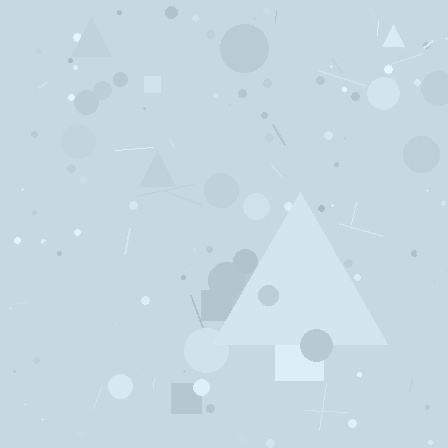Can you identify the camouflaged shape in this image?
The camouflaged shape is a triangle.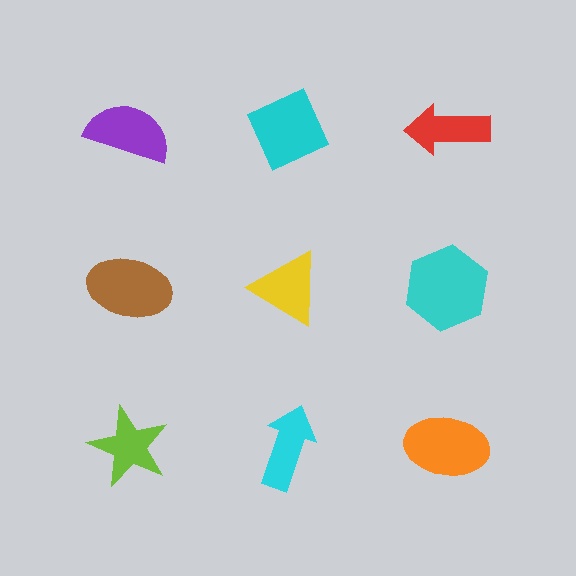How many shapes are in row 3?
3 shapes.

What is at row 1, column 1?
A purple semicircle.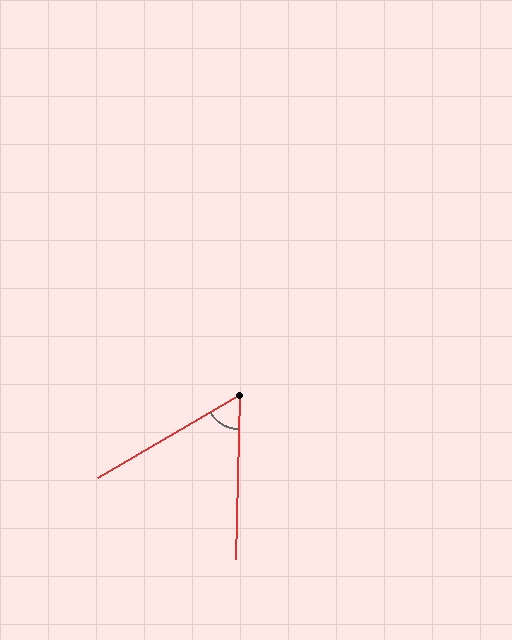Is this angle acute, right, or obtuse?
It is acute.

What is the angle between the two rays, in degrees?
Approximately 58 degrees.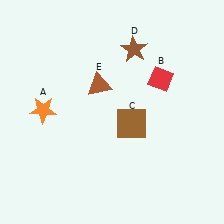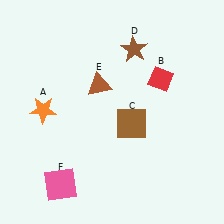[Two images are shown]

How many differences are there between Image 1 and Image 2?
There is 1 difference between the two images.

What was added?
A pink square (F) was added in Image 2.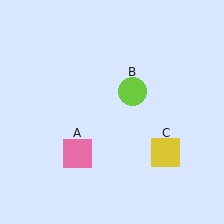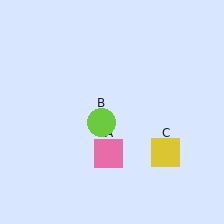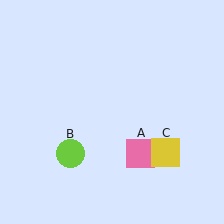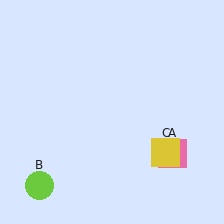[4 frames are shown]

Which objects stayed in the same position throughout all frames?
Yellow square (object C) remained stationary.